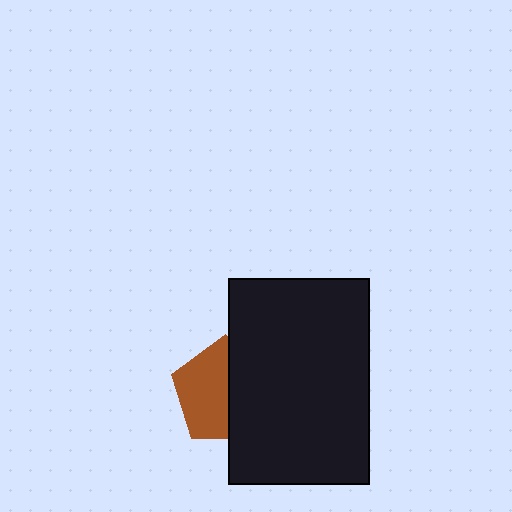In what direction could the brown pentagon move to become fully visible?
The brown pentagon could move left. That would shift it out from behind the black rectangle entirely.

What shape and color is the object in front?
The object in front is a black rectangle.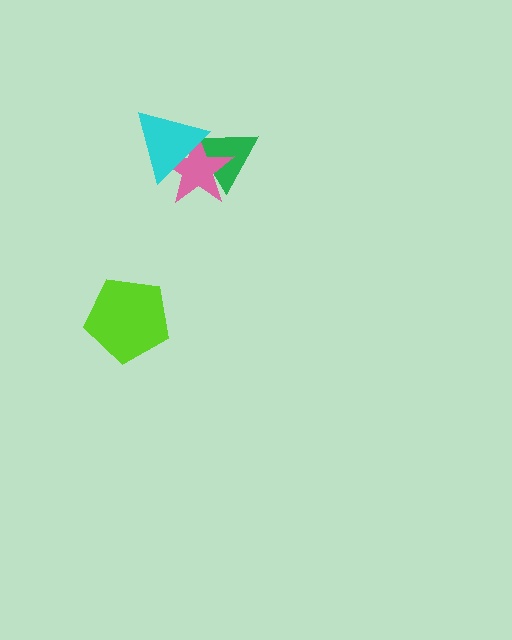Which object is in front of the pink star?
The cyan triangle is in front of the pink star.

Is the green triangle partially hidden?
Yes, it is partially covered by another shape.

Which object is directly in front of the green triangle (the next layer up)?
The pink star is directly in front of the green triangle.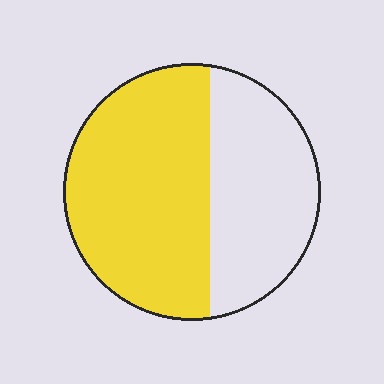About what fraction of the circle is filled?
About three fifths (3/5).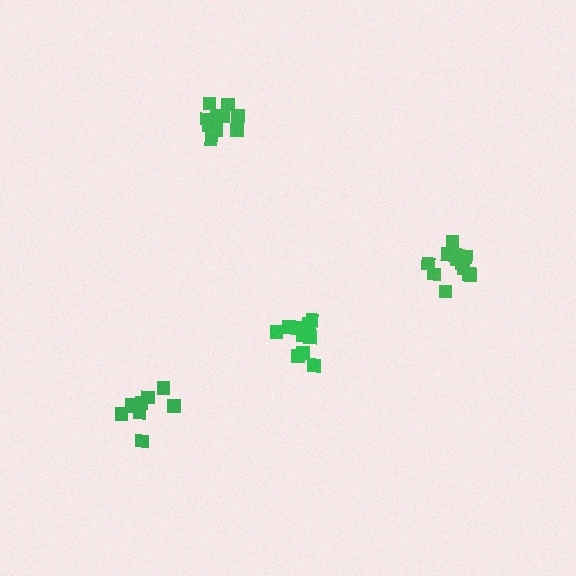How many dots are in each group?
Group 1: 13 dots, Group 2: 10 dots, Group 3: 11 dots, Group 4: 10 dots (44 total).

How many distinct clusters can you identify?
There are 4 distinct clusters.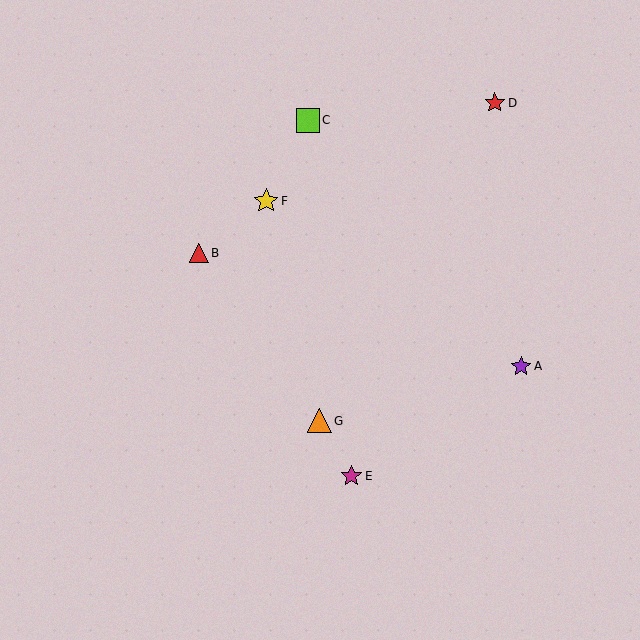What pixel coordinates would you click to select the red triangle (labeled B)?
Click at (199, 253) to select the red triangle B.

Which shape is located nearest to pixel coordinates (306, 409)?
The orange triangle (labeled G) at (319, 421) is nearest to that location.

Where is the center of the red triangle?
The center of the red triangle is at (199, 253).